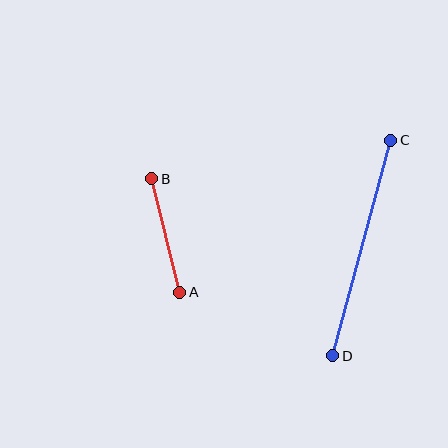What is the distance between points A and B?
The distance is approximately 117 pixels.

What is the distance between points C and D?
The distance is approximately 224 pixels.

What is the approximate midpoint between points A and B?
The midpoint is at approximately (166, 236) pixels.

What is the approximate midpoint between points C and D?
The midpoint is at approximately (362, 248) pixels.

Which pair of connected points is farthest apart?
Points C and D are farthest apart.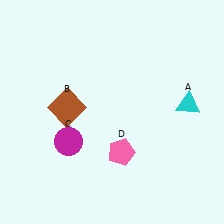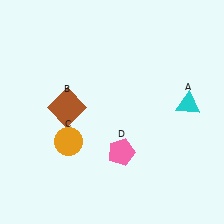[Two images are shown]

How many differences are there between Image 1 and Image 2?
There is 1 difference between the two images.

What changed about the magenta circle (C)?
In Image 1, C is magenta. In Image 2, it changed to orange.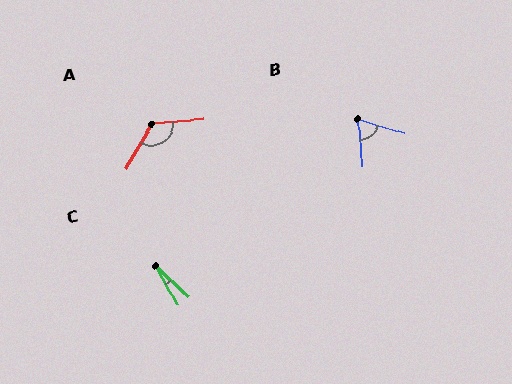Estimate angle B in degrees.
Approximately 67 degrees.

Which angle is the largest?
A, at approximately 125 degrees.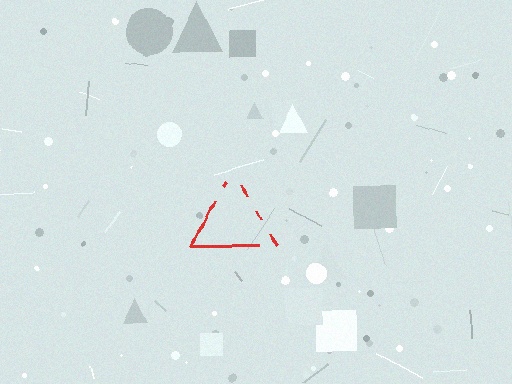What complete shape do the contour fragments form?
The contour fragments form a triangle.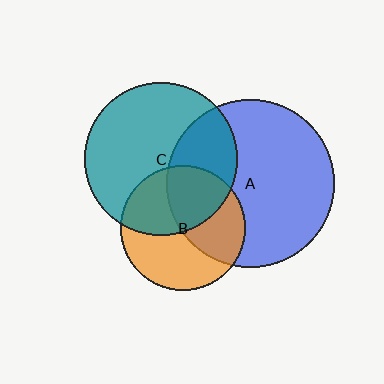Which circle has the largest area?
Circle A (blue).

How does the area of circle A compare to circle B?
Approximately 1.8 times.